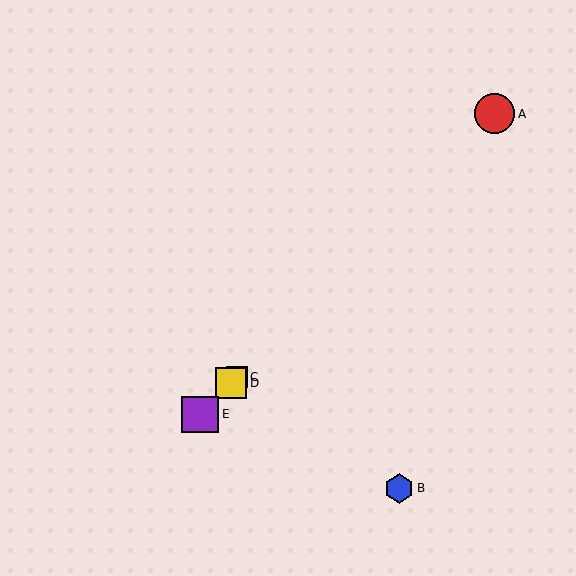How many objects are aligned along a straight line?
4 objects (A, C, D, E) are aligned along a straight line.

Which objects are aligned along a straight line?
Objects A, C, D, E are aligned along a straight line.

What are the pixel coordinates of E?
Object E is at (200, 415).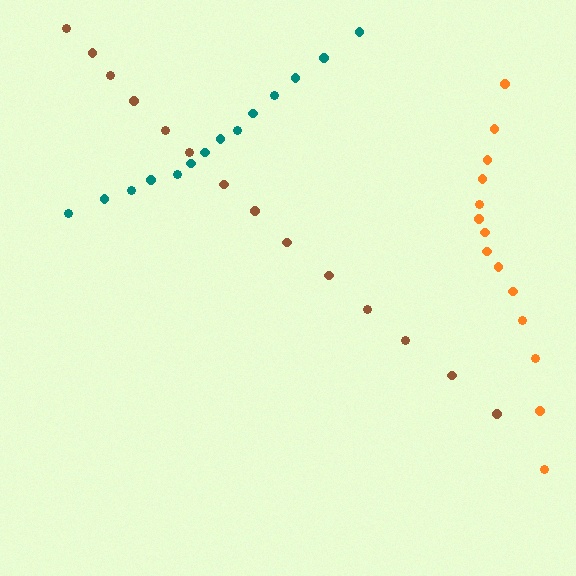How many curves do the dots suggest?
There are 3 distinct paths.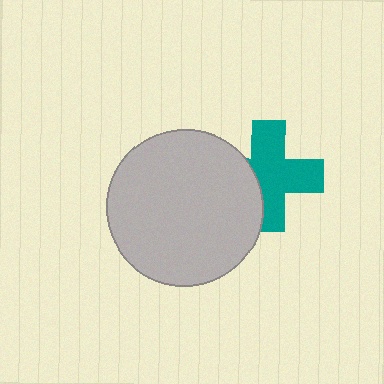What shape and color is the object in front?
The object in front is a light gray circle.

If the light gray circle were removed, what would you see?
You would see the complete teal cross.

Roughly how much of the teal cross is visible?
Most of it is visible (roughly 70%).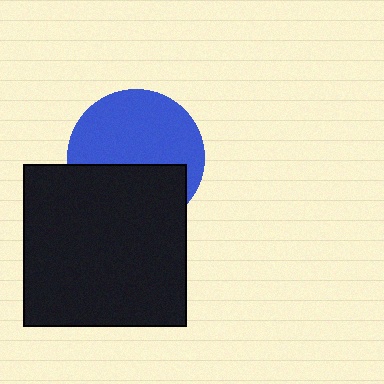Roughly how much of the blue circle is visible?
About half of it is visible (roughly 58%).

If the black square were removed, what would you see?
You would see the complete blue circle.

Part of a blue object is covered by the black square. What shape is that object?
It is a circle.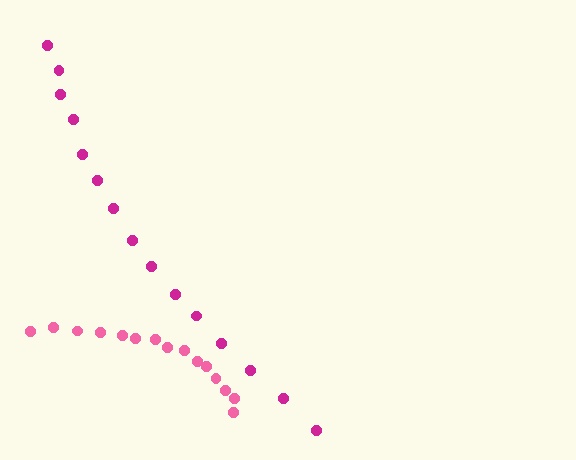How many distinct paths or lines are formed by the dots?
There are 2 distinct paths.